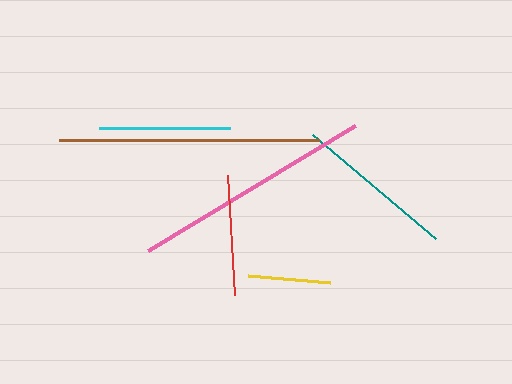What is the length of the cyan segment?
The cyan segment is approximately 131 pixels long.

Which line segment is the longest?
The brown line is the longest at approximately 260 pixels.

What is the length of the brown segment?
The brown segment is approximately 260 pixels long.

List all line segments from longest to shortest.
From longest to shortest: brown, pink, teal, cyan, red, yellow.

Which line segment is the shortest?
The yellow line is the shortest at approximately 82 pixels.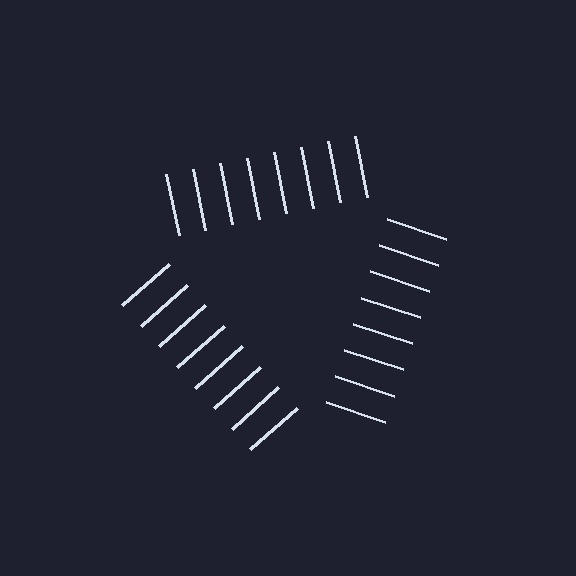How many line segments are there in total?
24 — 8 along each of the 3 edges.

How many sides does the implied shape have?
3 sides — the line-ends trace a triangle.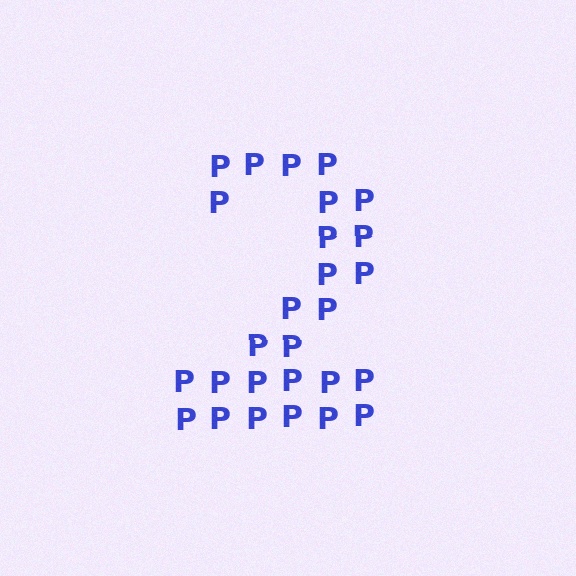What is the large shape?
The large shape is the digit 2.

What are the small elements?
The small elements are letter P's.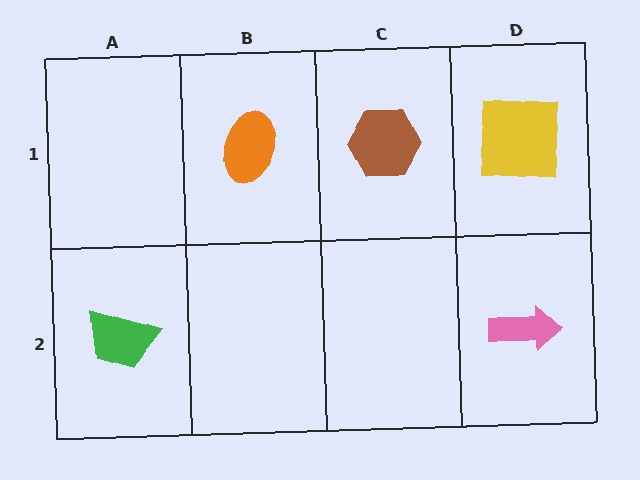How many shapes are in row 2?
2 shapes.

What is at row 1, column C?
A brown hexagon.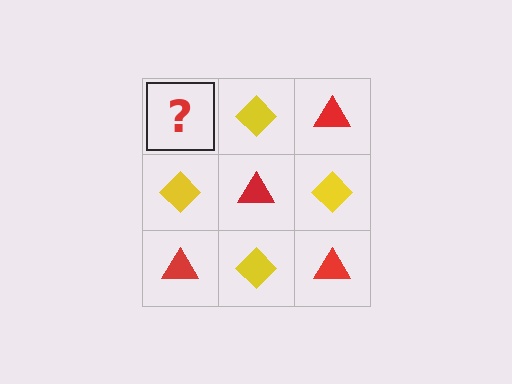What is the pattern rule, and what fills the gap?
The rule is that it alternates red triangle and yellow diamond in a checkerboard pattern. The gap should be filled with a red triangle.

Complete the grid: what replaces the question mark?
The question mark should be replaced with a red triangle.